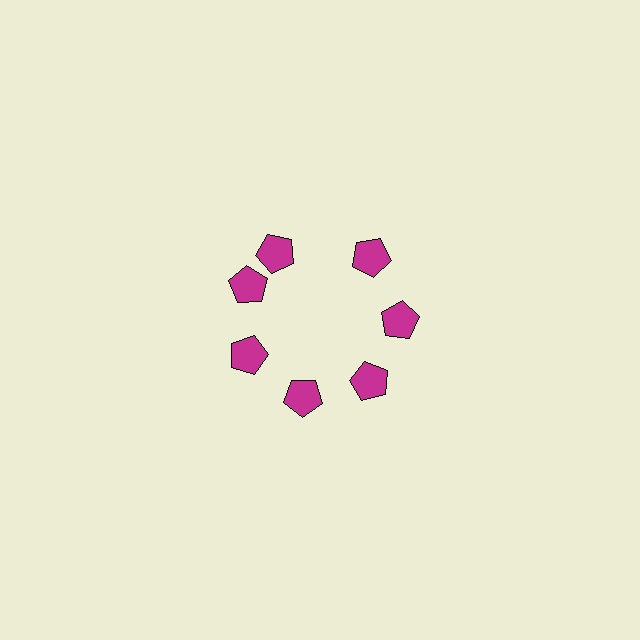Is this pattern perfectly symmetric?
No. The 7 magenta pentagons are arranged in a ring, but one element near the 12 o'clock position is rotated out of alignment along the ring, breaking the 7-fold rotational symmetry.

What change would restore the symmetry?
The symmetry would be restored by rotating it back into even spacing with its neighbors so that all 7 pentagons sit at equal angles and equal distance from the center.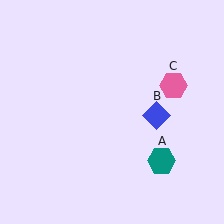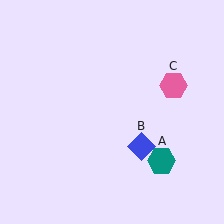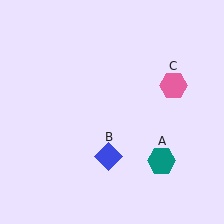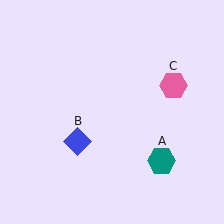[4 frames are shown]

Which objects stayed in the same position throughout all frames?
Teal hexagon (object A) and pink hexagon (object C) remained stationary.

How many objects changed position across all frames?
1 object changed position: blue diamond (object B).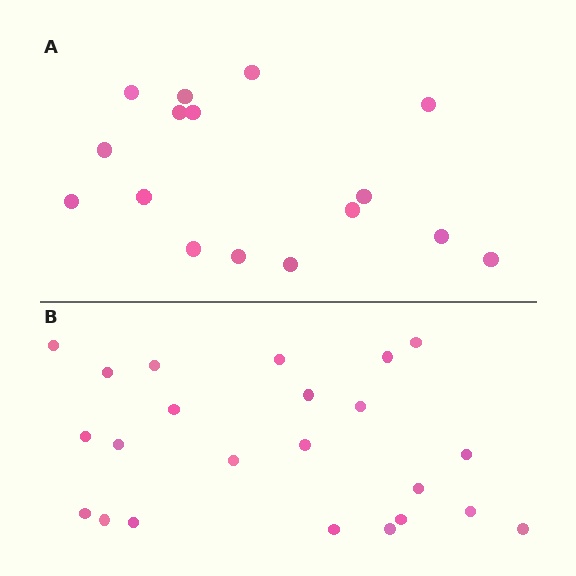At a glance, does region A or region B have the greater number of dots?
Region B (the bottom region) has more dots.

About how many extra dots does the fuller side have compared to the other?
Region B has roughly 8 or so more dots than region A.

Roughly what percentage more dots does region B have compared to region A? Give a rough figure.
About 45% more.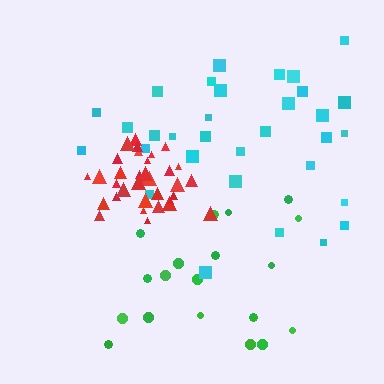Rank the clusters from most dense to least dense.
red, cyan, green.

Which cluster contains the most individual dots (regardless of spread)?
Red (34).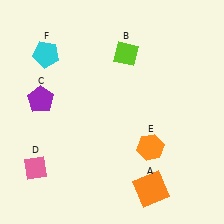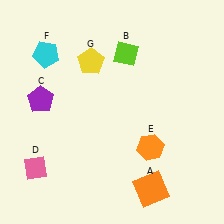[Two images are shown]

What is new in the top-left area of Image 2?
A yellow pentagon (G) was added in the top-left area of Image 2.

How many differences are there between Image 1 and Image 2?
There is 1 difference between the two images.